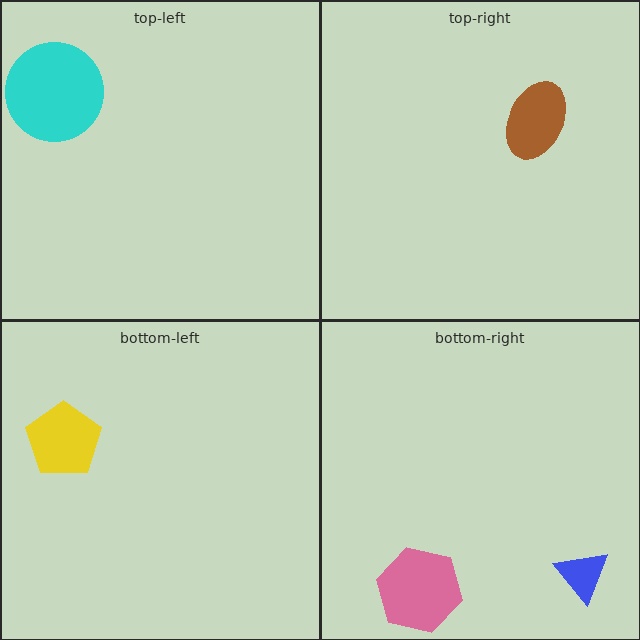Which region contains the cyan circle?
The top-left region.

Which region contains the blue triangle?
The bottom-right region.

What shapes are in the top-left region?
The cyan circle.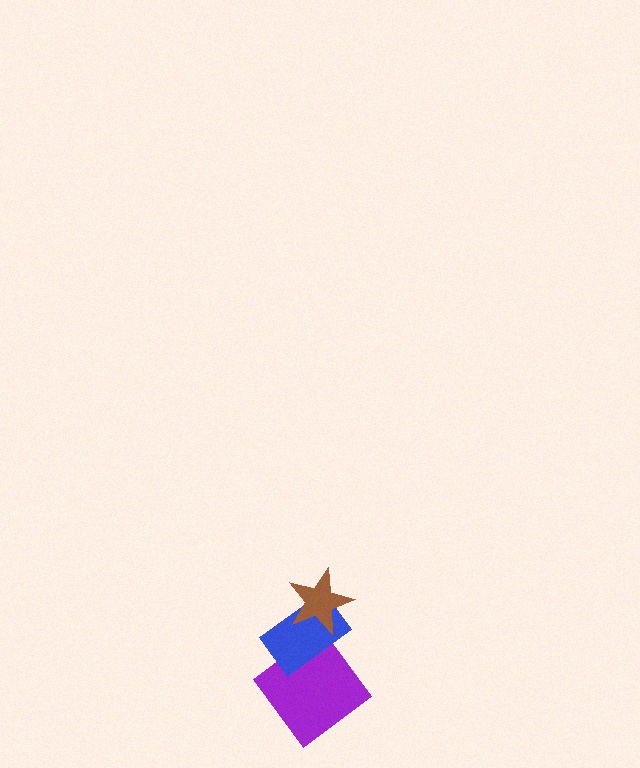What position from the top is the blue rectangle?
The blue rectangle is 2nd from the top.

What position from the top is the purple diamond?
The purple diamond is 3rd from the top.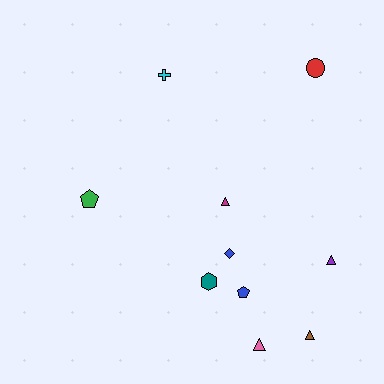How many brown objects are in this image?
There is 1 brown object.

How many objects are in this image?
There are 10 objects.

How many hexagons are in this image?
There is 1 hexagon.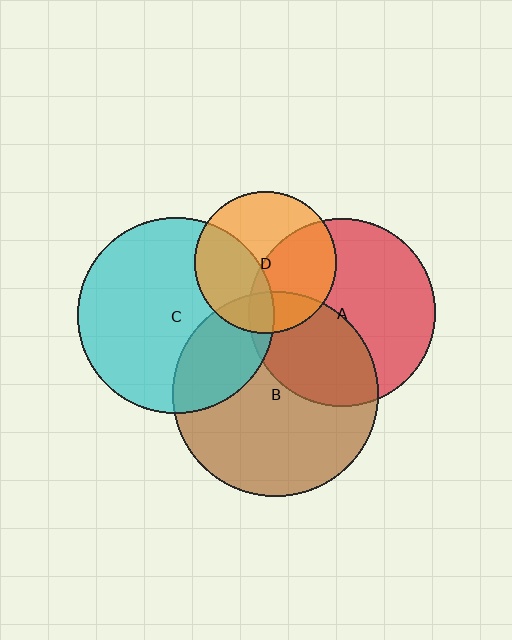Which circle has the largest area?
Circle B (brown).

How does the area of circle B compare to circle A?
Approximately 1.2 times.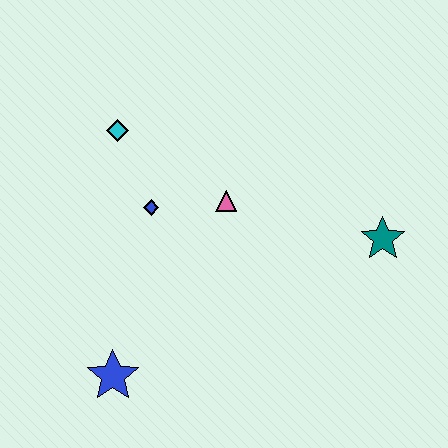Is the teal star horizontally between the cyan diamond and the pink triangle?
No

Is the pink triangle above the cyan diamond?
No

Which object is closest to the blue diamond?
The pink triangle is closest to the blue diamond.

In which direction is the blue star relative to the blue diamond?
The blue star is below the blue diamond.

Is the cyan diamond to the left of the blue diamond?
Yes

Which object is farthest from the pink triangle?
The blue star is farthest from the pink triangle.